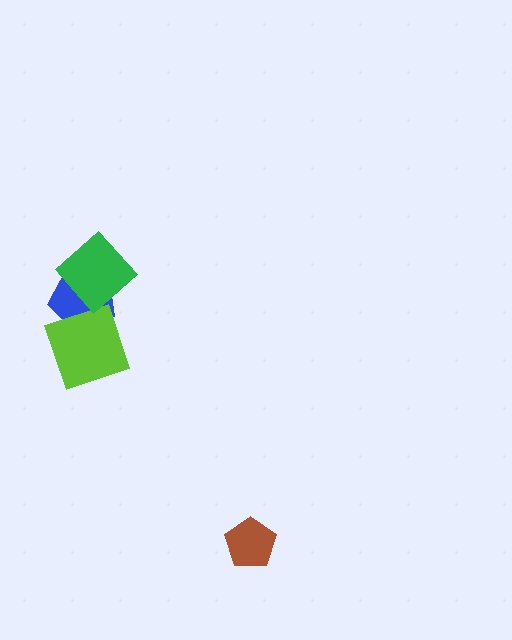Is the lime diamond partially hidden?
Yes, it is partially covered by another shape.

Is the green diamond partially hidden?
No, no other shape covers it.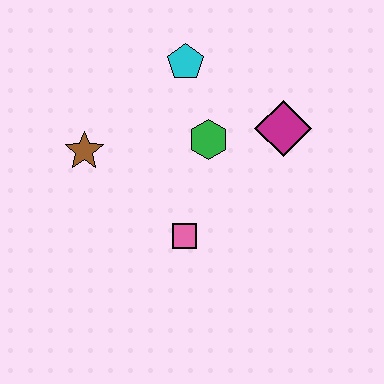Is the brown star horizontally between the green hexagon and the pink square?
No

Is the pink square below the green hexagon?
Yes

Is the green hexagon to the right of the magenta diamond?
No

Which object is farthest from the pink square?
The cyan pentagon is farthest from the pink square.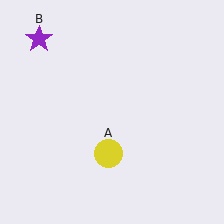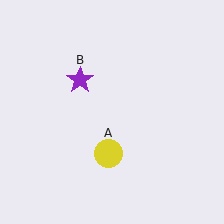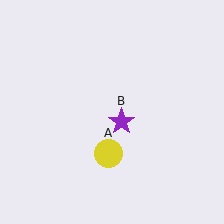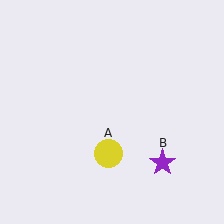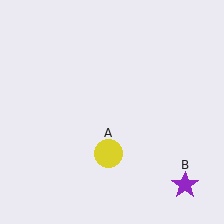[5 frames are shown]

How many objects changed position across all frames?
1 object changed position: purple star (object B).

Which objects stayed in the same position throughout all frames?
Yellow circle (object A) remained stationary.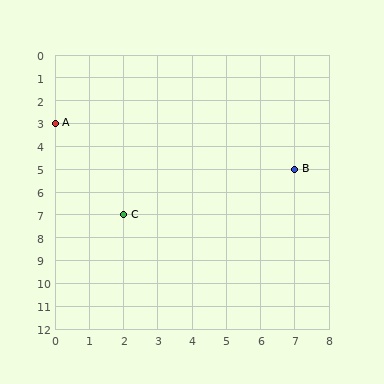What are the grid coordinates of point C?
Point C is at grid coordinates (2, 7).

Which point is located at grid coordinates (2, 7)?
Point C is at (2, 7).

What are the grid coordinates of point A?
Point A is at grid coordinates (0, 3).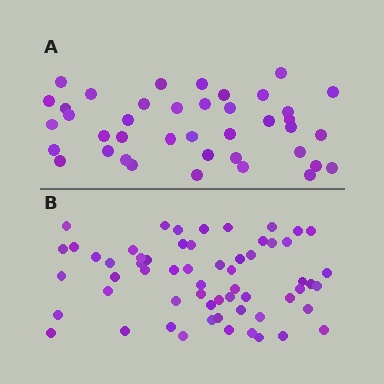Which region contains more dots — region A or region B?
Region B (the bottom region) has more dots.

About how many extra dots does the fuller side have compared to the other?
Region B has approximately 20 more dots than region A.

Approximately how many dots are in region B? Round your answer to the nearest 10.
About 60 dots.